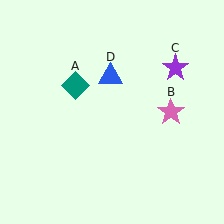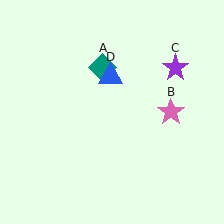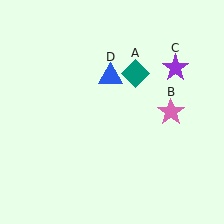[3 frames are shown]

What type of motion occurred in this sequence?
The teal diamond (object A) rotated clockwise around the center of the scene.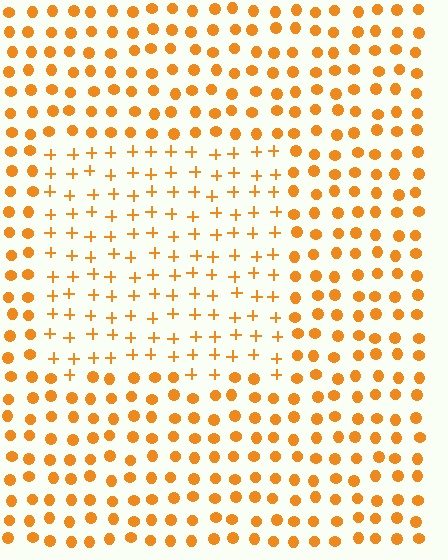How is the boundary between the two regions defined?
The boundary is defined by a change in element shape: plus signs inside vs. circles outside. All elements share the same color and spacing.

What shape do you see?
I see a rectangle.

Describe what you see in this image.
The image is filled with small orange elements arranged in a uniform grid. A rectangle-shaped region contains plus signs, while the surrounding area contains circles. The boundary is defined purely by the change in element shape.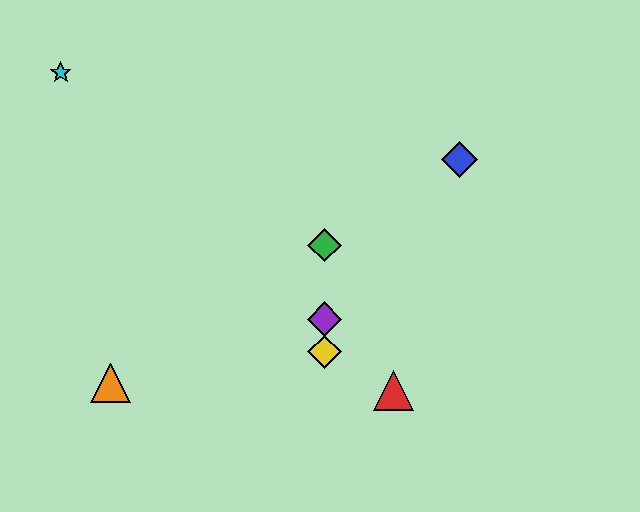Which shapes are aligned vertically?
The green diamond, the yellow diamond, the purple diamond are aligned vertically.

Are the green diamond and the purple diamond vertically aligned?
Yes, both are at x≈324.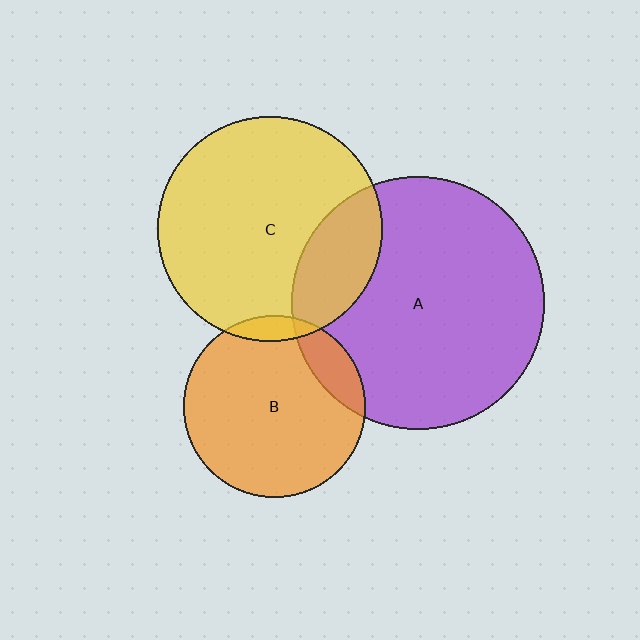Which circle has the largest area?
Circle A (purple).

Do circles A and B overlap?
Yes.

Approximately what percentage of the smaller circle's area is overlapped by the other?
Approximately 15%.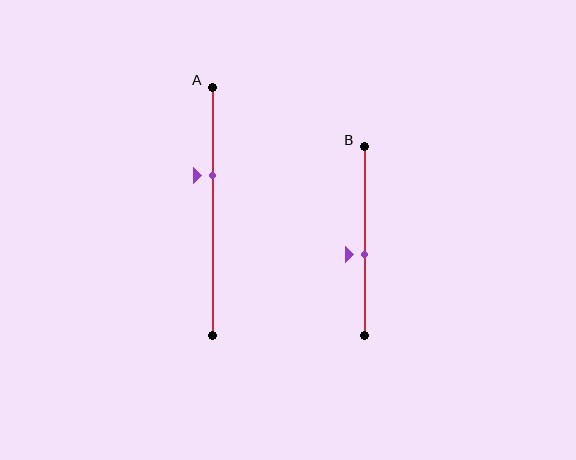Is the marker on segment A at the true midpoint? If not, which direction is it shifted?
No, the marker on segment A is shifted upward by about 14% of the segment length.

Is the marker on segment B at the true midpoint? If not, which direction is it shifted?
No, the marker on segment B is shifted downward by about 7% of the segment length.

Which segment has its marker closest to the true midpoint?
Segment B has its marker closest to the true midpoint.